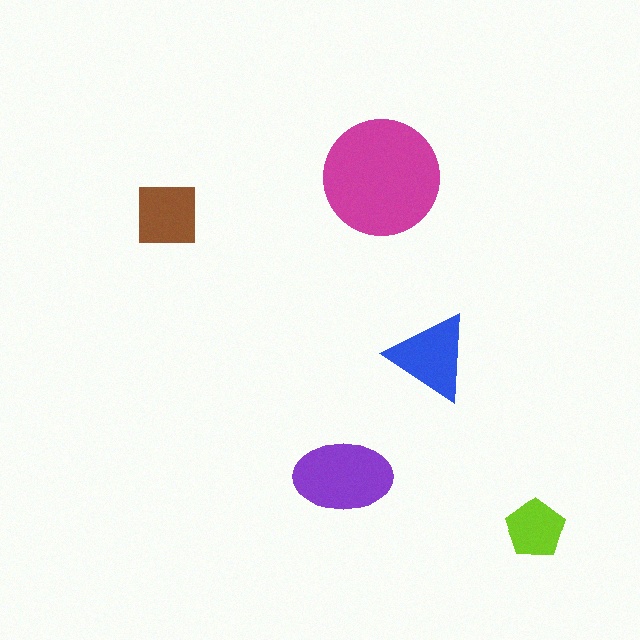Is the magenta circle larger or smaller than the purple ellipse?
Larger.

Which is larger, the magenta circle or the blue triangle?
The magenta circle.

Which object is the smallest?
The lime pentagon.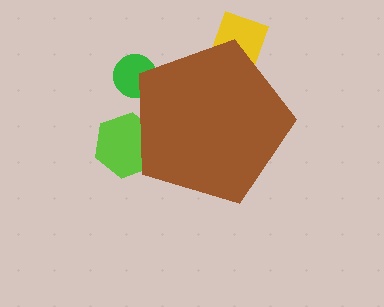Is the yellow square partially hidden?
Yes, the yellow square is partially hidden behind the brown pentagon.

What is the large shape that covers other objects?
A brown pentagon.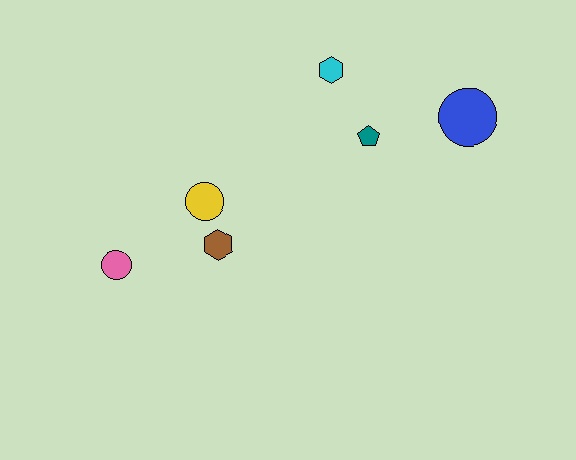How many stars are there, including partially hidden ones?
There are no stars.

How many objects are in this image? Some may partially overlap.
There are 6 objects.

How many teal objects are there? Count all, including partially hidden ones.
There is 1 teal object.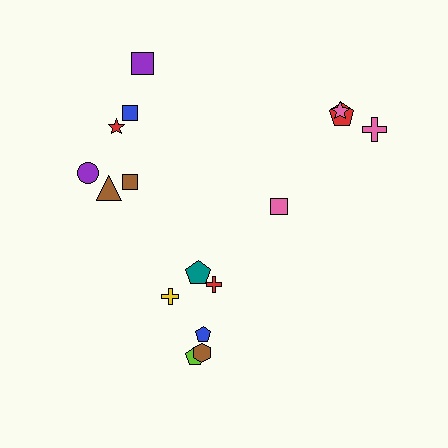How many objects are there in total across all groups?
There are 16 objects.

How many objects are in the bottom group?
There are 6 objects.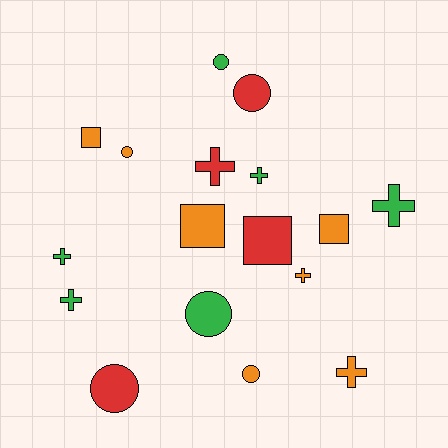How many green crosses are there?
There are 4 green crosses.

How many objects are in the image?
There are 17 objects.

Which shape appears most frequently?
Cross, with 7 objects.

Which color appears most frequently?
Orange, with 7 objects.